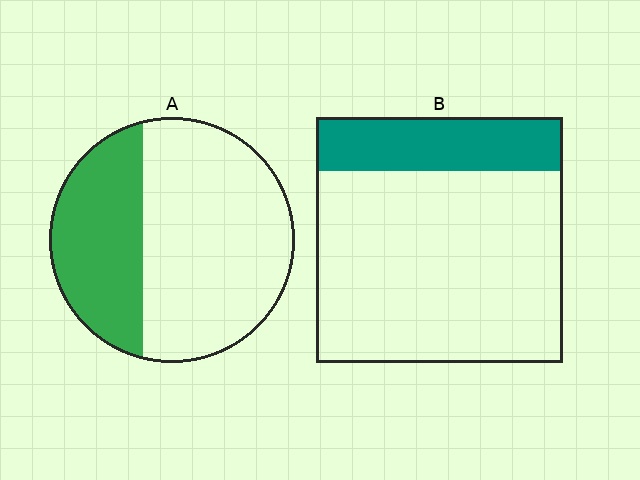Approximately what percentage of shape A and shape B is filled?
A is approximately 35% and B is approximately 20%.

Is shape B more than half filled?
No.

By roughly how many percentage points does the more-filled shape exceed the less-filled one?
By roughly 15 percentage points (A over B).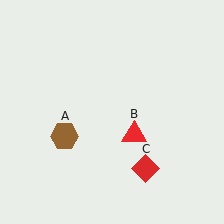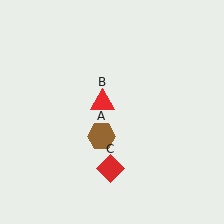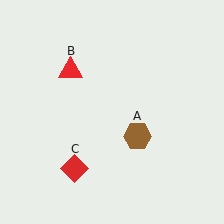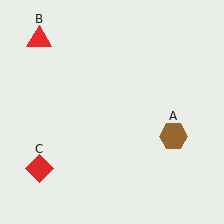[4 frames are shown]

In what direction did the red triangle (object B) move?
The red triangle (object B) moved up and to the left.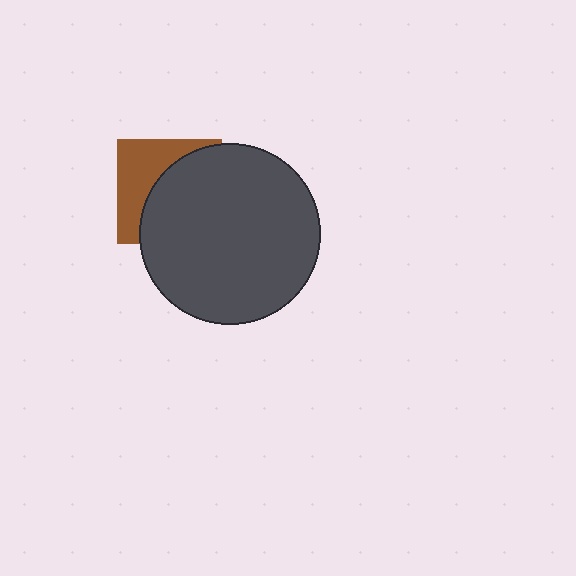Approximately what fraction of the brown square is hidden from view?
Roughly 60% of the brown square is hidden behind the dark gray circle.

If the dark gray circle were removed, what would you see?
You would see the complete brown square.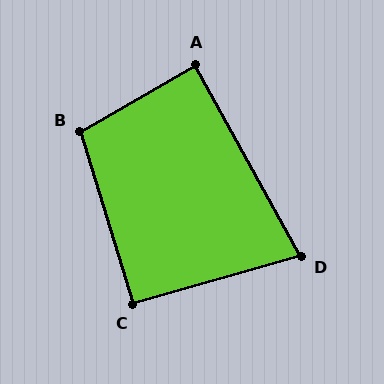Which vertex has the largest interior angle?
B, at approximately 103 degrees.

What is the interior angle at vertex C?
Approximately 91 degrees (approximately right).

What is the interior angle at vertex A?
Approximately 89 degrees (approximately right).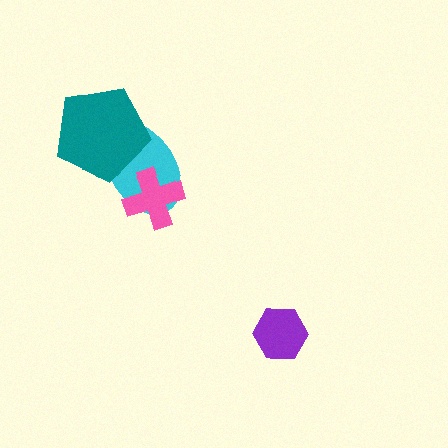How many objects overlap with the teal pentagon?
1 object overlaps with the teal pentagon.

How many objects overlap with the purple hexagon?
0 objects overlap with the purple hexagon.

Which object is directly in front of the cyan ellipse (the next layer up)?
The pink cross is directly in front of the cyan ellipse.